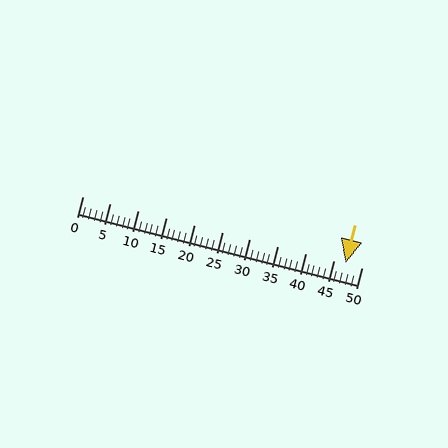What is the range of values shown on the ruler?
The ruler shows values from 0 to 50.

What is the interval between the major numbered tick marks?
The major tick marks are spaced 5 units apart.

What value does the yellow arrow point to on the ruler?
The yellow arrow points to approximately 47.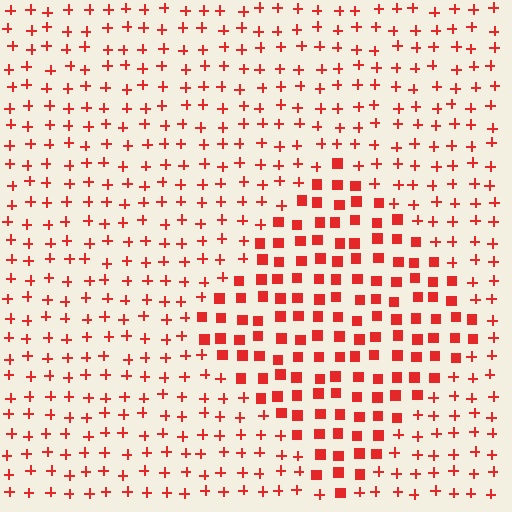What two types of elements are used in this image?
The image uses squares inside the diamond region and plus signs outside it.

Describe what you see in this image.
The image is filled with small red elements arranged in a uniform grid. A diamond-shaped region contains squares, while the surrounding area contains plus signs. The boundary is defined purely by the change in element shape.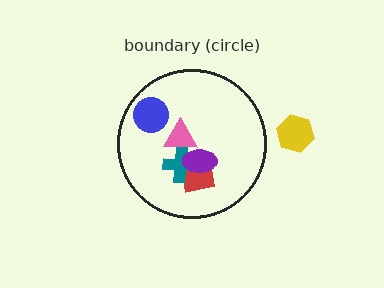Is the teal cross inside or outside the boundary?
Inside.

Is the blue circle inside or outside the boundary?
Inside.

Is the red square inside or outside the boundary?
Inside.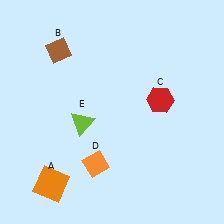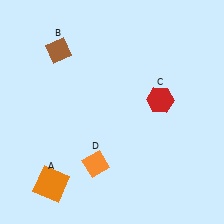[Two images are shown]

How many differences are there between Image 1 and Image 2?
There is 1 difference between the two images.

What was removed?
The lime triangle (E) was removed in Image 2.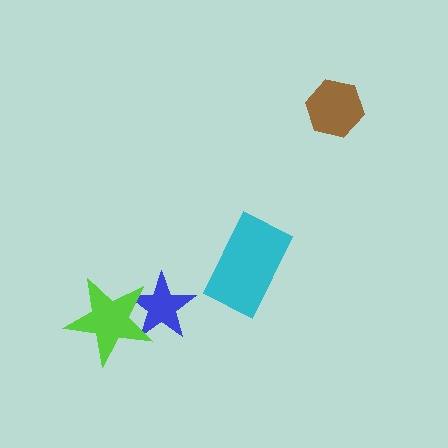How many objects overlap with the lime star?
1 object overlaps with the lime star.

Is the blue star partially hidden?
Yes, it is partially covered by another shape.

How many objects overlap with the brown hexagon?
0 objects overlap with the brown hexagon.